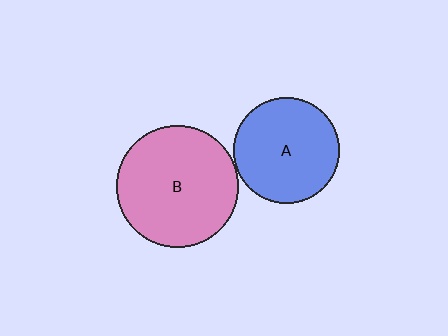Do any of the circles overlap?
No, none of the circles overlap.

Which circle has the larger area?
Circle B (pink).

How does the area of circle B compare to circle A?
Approximately 1.3 times.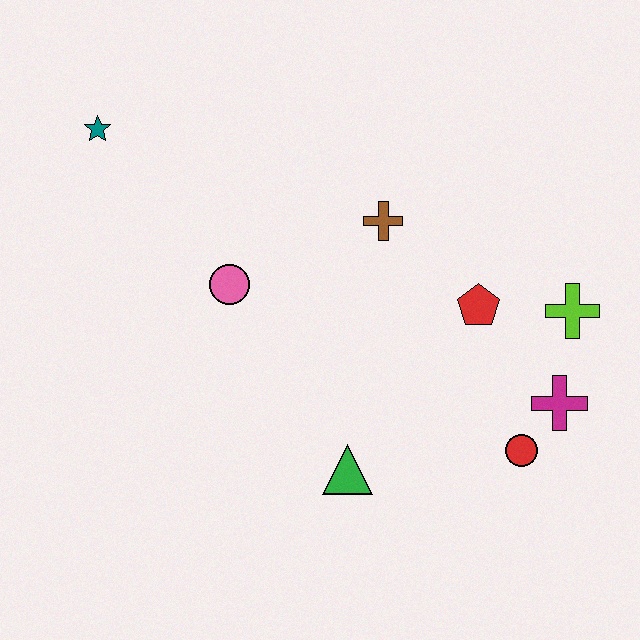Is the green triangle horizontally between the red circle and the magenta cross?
No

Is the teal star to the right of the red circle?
No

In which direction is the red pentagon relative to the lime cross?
The red pentagon is to the left of the lime cross.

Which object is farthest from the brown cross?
The teal star is farthest from the brown cross.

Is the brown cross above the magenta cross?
Yes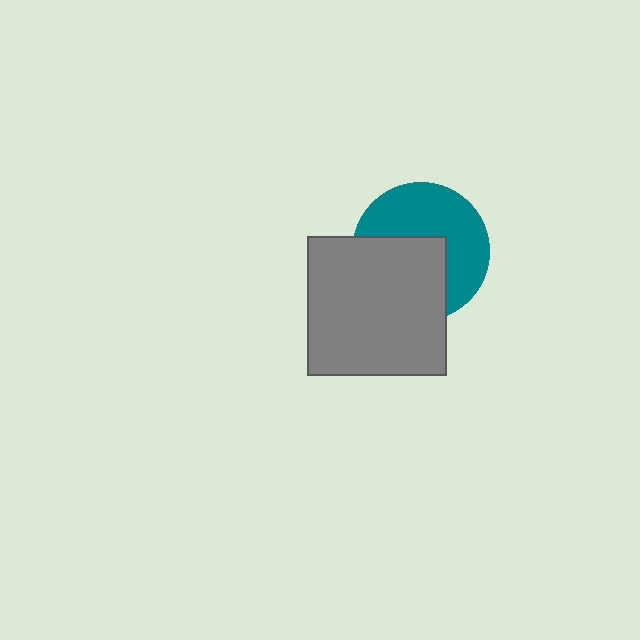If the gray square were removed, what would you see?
You would see the complete teal circle.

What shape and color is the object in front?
The object in front is a gray square.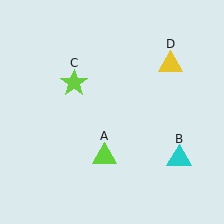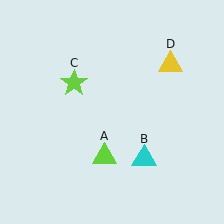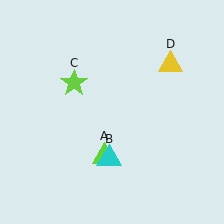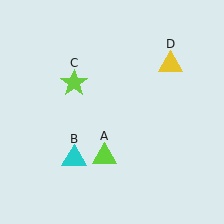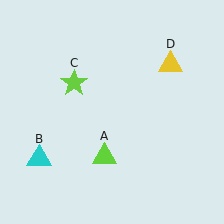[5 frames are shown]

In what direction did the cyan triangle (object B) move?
The cyan triangle (object B) moved left.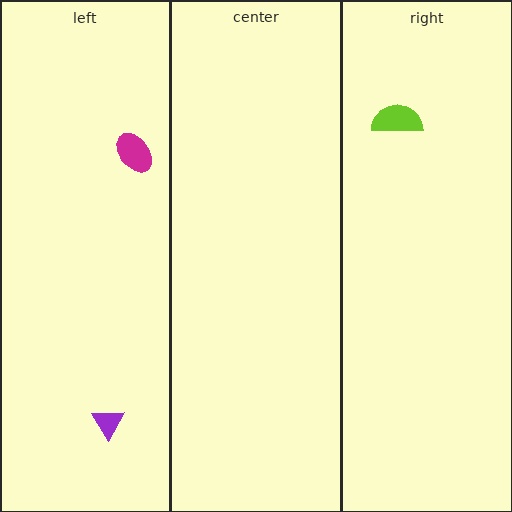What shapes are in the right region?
The lime semicircle.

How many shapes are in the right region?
1.